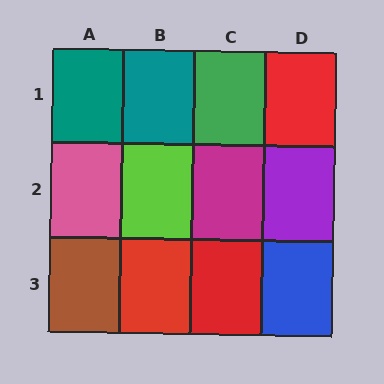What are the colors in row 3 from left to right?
Brown, red, red, blue.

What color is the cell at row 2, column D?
Purple.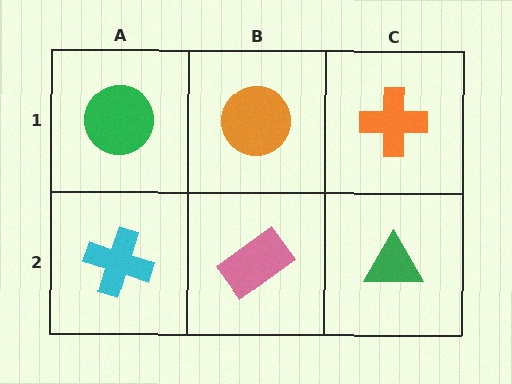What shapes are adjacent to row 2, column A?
A green circle (row 1, column A), a pink rectangle (row 2, column B).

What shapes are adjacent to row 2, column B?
An orange circle (row 1, column B), a cyan cross (row 2, column A), a green triangle (row 2, column C).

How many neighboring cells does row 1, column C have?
2.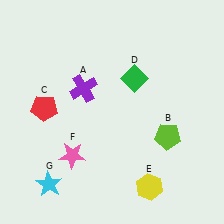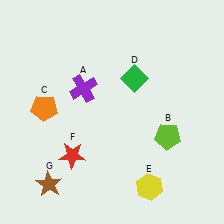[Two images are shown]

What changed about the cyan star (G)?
In Image 1, G is cyan. In Image 2, it changed to brown.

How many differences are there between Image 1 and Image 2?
There are 3 differences between the two images.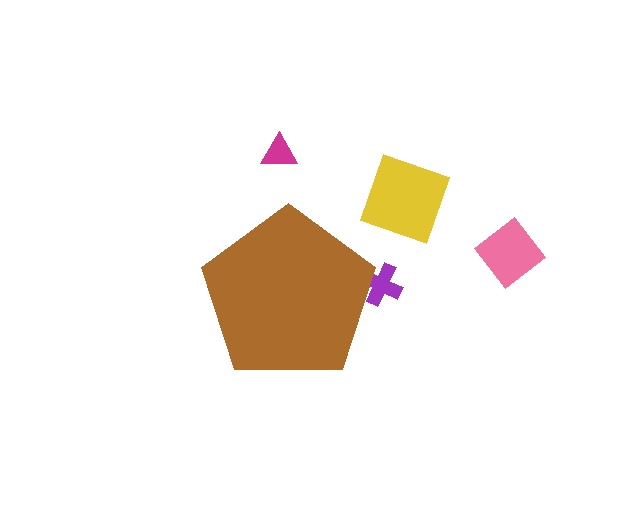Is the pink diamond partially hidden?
No, the pink diamond is fully visible.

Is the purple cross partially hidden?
Yes, the purple cross is partially hidden behind the brown pentagon.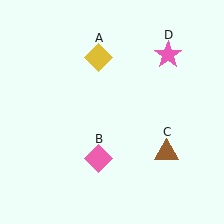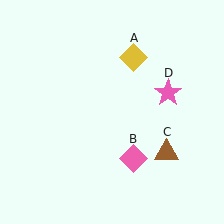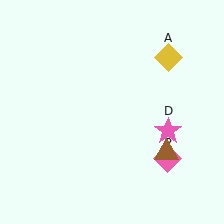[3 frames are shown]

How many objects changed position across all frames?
3 objects changed position: yellow diamond (object A), pink diamond (object B), pink star (object D).